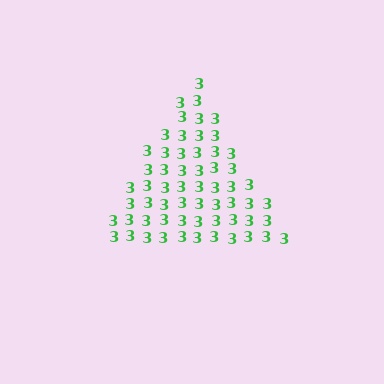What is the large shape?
The large shape is a triangle.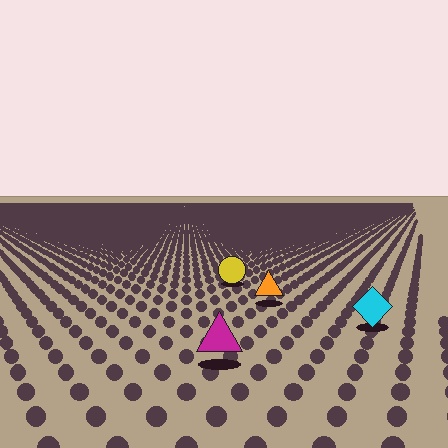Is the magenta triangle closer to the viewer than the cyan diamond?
Yes. The magenta triangle is closer — you can tell from the texture gradient: the ground texture is coarser near it.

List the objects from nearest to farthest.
From nearest to farthest: the magenta triangle, the cyan diamond, the orange triangle, the yellow circle.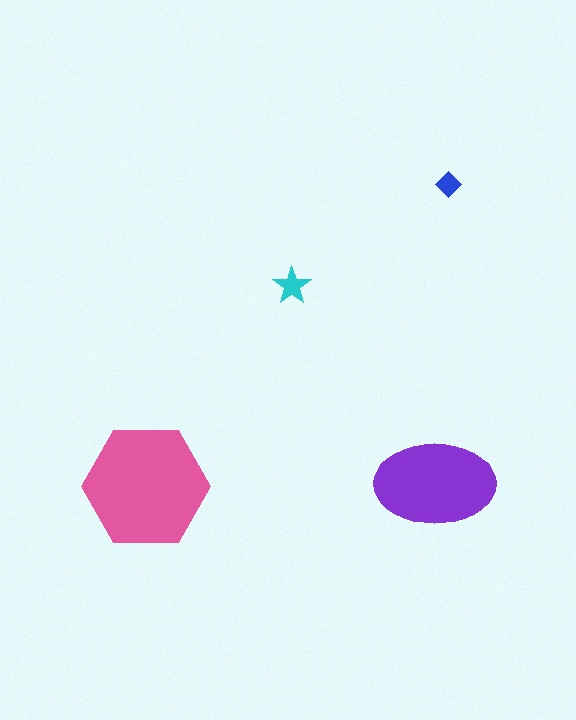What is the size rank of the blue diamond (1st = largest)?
4th.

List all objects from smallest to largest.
The blue diamond, the cyan star, the purple ellipse, the pink hexagon.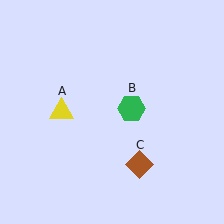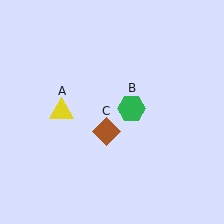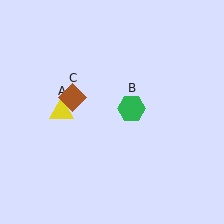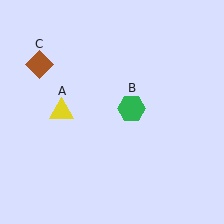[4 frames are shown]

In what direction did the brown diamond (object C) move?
The brown diamond (object C) moved up and to the left.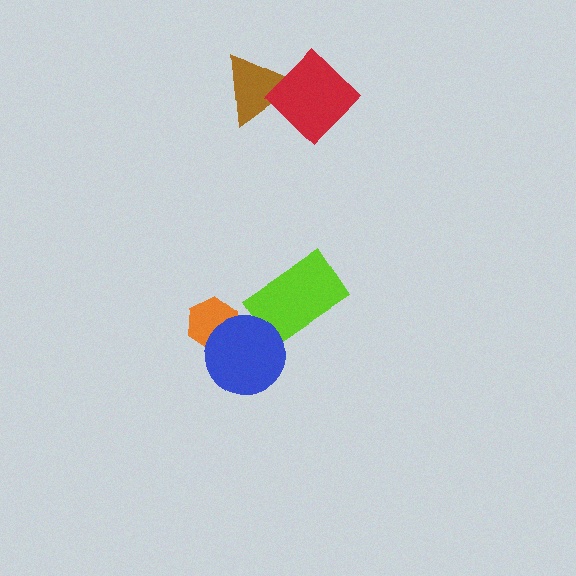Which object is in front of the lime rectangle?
The blue circle is in front of the lime rectangle.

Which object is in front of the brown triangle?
The red diamond is in front of the brown triangle.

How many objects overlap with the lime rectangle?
1 object overlaps with the lime rectangle.